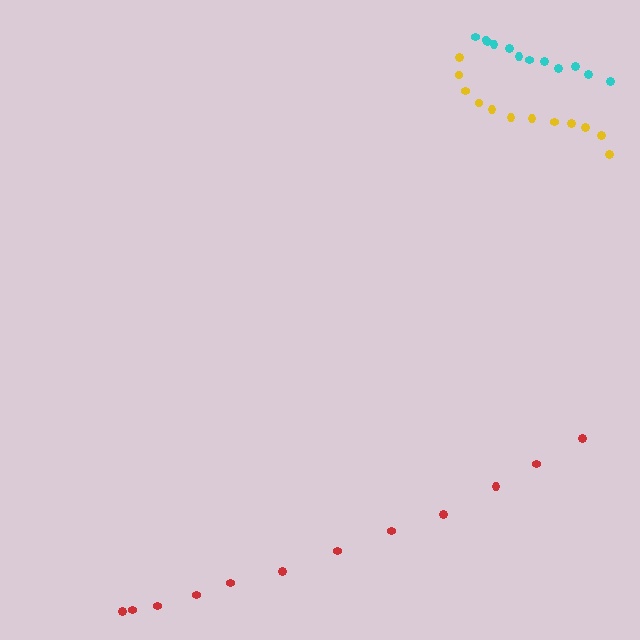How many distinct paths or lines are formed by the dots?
There are 3 distinct paths.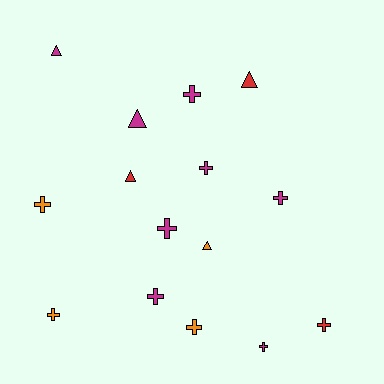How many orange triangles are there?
There is 1 orange triangle.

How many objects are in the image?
There are 15 objects.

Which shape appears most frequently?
Cross, with 10 objects.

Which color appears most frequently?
Magenta, with 8 objects.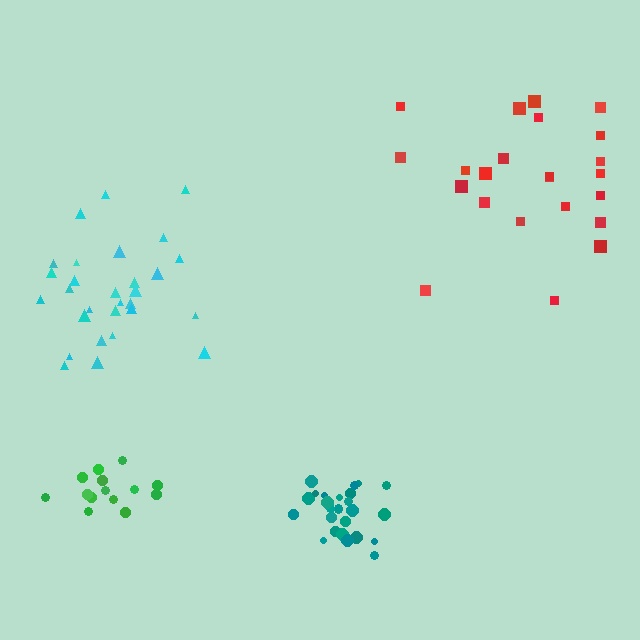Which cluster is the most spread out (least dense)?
Red.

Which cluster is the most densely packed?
Teal.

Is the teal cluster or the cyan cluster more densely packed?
Teal.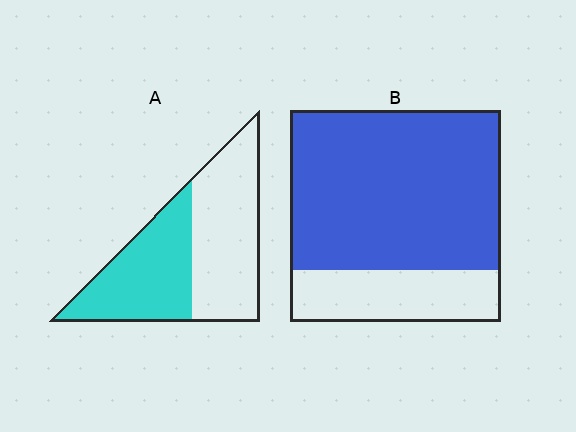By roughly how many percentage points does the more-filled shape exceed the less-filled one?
By roughly 30 percentage points (B over A).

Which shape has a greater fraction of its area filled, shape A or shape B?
Shape B.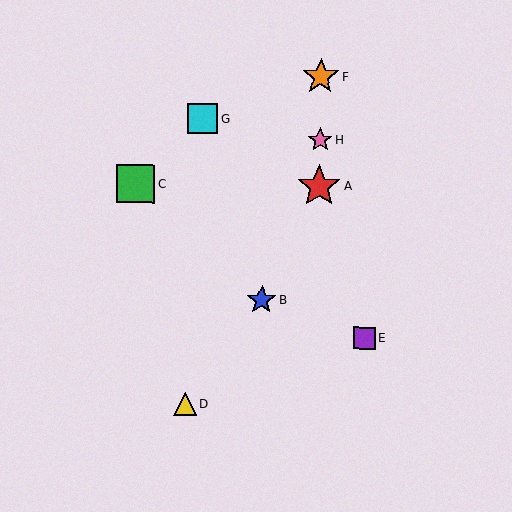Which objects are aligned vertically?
Objects A, F, H are aligned vertically.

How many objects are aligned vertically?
3 objects (A, F, H) are aligned vertically.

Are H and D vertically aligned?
No, H is at x≈320 and D is at x≈185.